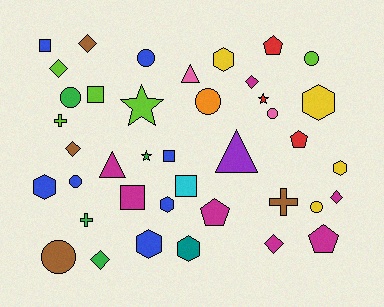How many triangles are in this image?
There are 3 triangles.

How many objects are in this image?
There are 40 objects.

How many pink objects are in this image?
There are 2 pink objects.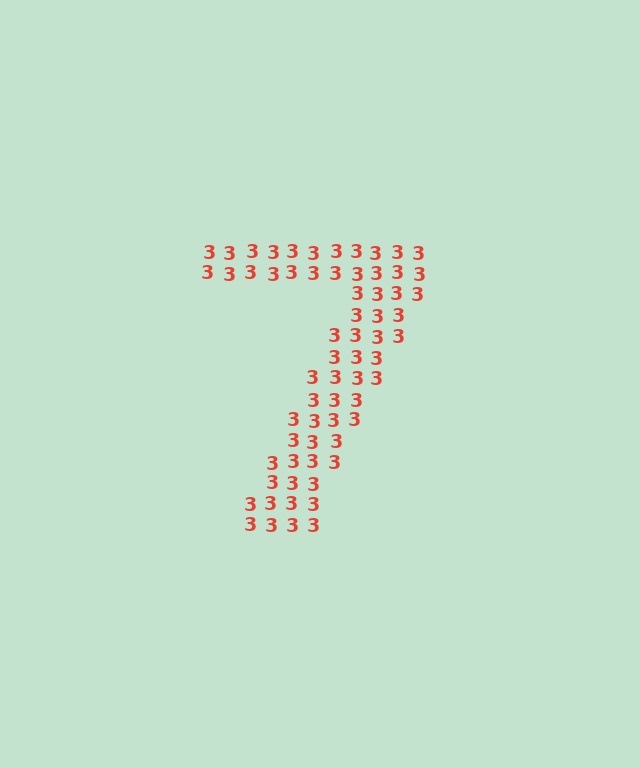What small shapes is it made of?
It is made of small digit 3's.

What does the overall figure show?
The overall figure shows the digit 7.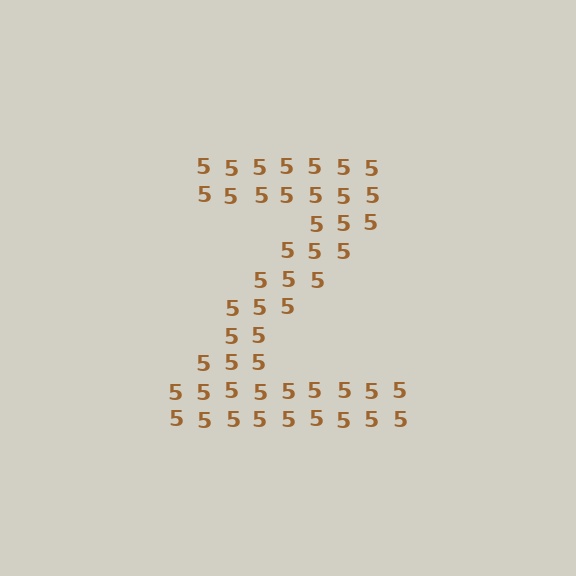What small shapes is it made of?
It is made of small digit 5's.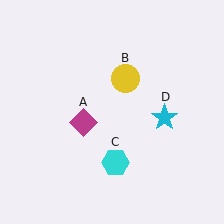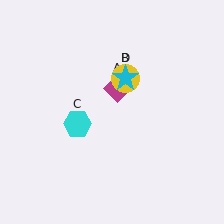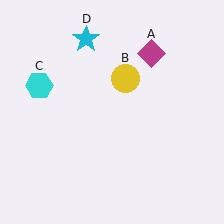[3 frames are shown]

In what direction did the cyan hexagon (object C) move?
The cyan hexagon (object C) moved up and to the left.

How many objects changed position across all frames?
3 objects changed position: magenta diamond (object A), cyan hexagon (object C), cyan star (object D).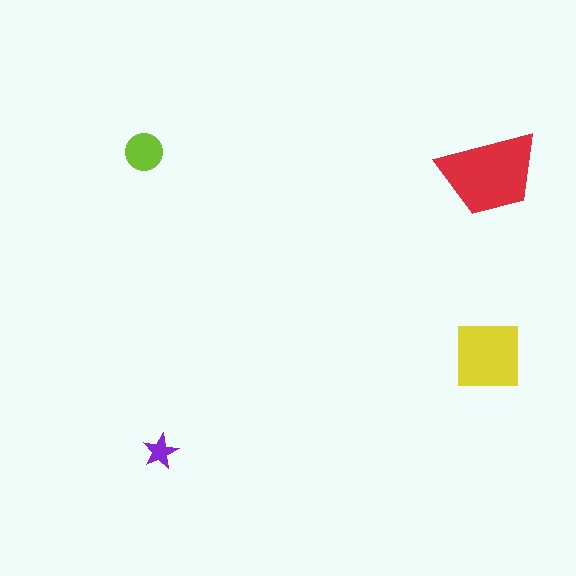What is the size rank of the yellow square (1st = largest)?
2nd.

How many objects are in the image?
There are 4 objects in the image.